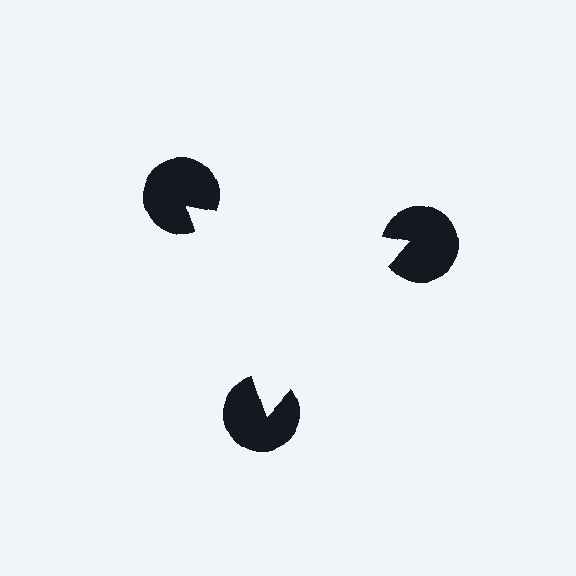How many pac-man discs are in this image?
There are 3 — one at each vertex of the illusory triangle.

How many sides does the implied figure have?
3 sides.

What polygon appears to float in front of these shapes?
An illusory triangle — its edges are inferred from the aligned wedge cuts in the pac-man discs, not physically drawn.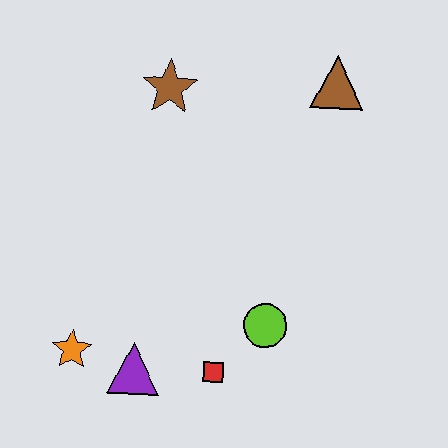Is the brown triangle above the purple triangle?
Yes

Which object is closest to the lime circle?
The red square is closest to the lime circle.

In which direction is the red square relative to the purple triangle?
The red square is to the right of the purple triangle.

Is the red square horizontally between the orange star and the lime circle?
Yes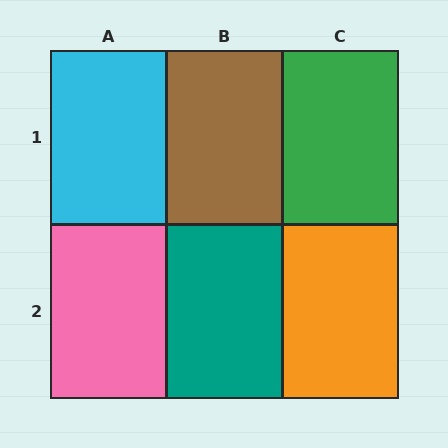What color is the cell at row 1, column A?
Cyan.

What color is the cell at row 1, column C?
Green.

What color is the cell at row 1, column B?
Brown.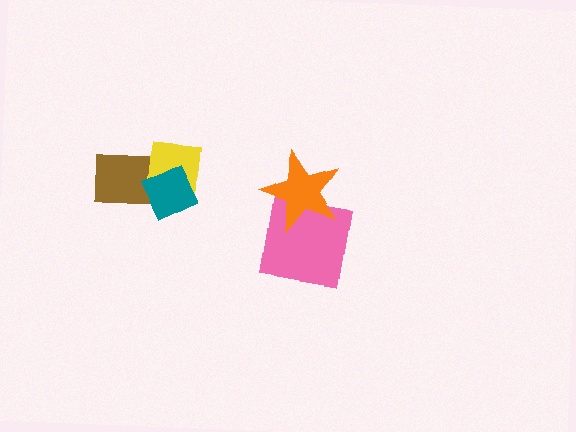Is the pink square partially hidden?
Yes, it is partially covered by another shape.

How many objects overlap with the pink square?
1 object overlaps with the pink square.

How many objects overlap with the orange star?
1 object overlaps with the orange star.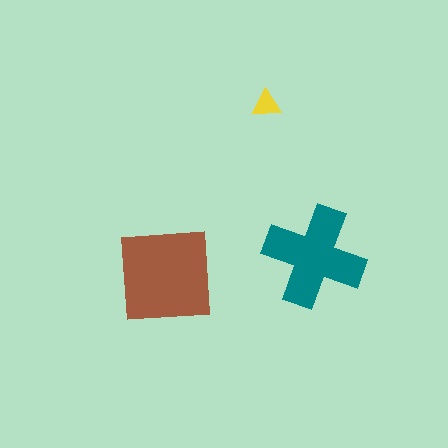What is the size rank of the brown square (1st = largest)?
1st.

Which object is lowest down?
The brown square is bottommost.